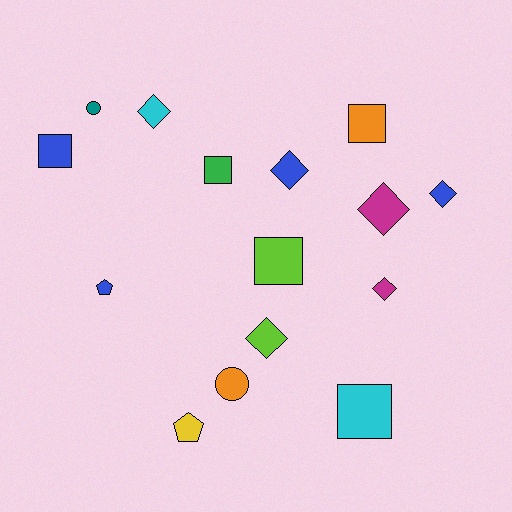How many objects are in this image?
There are 15 objects.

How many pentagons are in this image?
There are 2 pentagons.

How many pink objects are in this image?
There are no pink objects.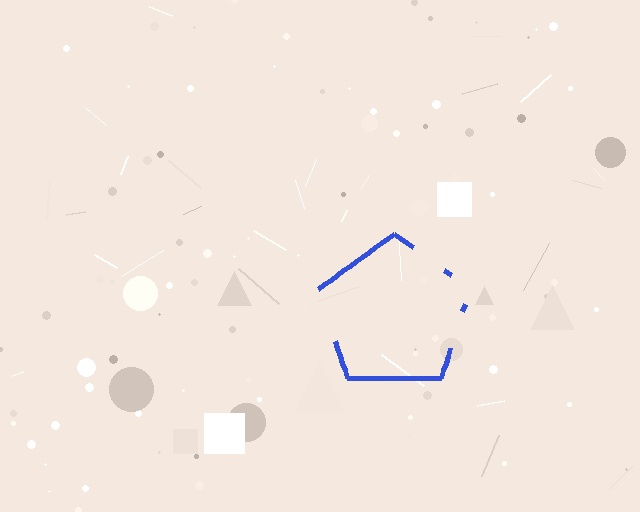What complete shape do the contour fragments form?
The contour fragments form a pentagon.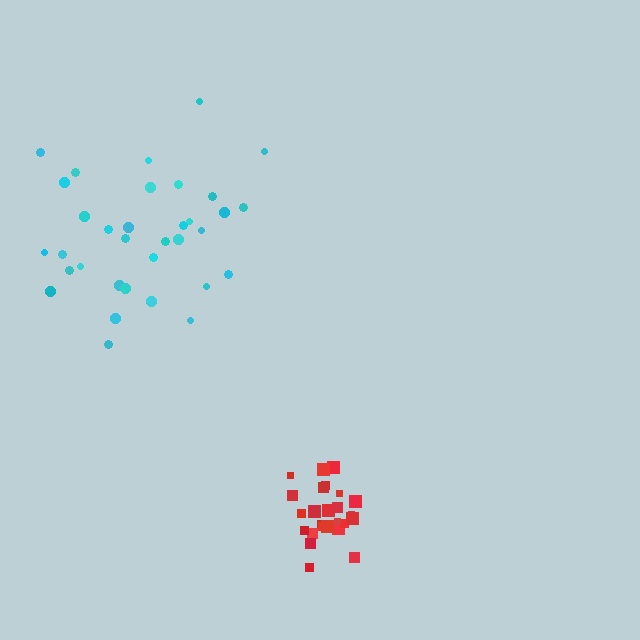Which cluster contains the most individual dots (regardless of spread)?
Cyan (34).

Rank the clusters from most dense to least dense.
red, cyan.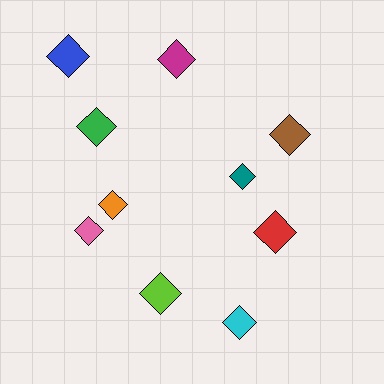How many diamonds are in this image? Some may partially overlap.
There are 10 diamonds.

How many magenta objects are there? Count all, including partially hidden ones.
There is 1 magenta object.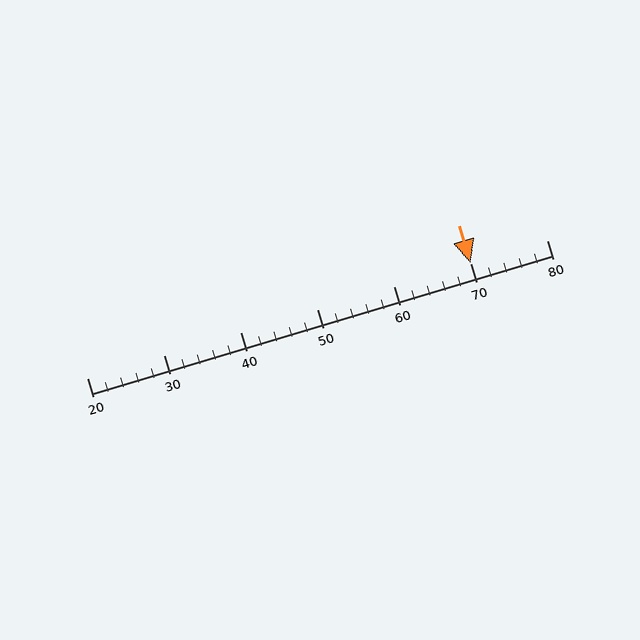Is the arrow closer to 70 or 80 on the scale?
The arrow is closer to 70.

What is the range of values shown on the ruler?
The ruler shows values from 20 to 80.